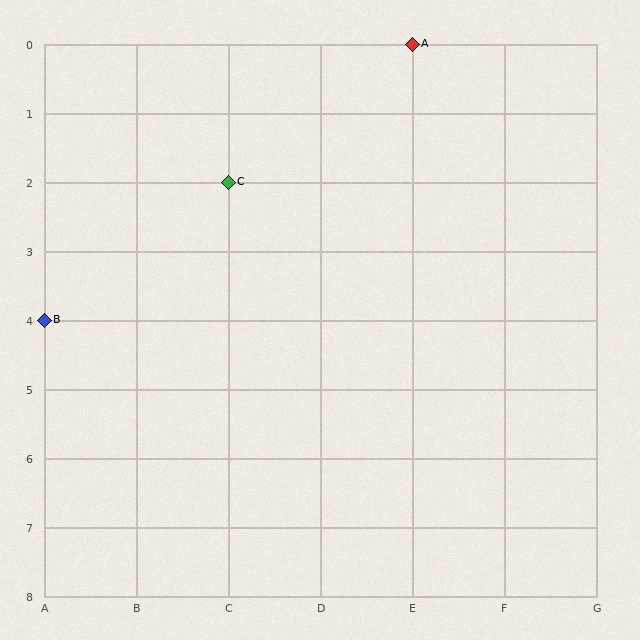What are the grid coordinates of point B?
Point B is at grid coordinates (A, 4).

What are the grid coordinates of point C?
Point C is at grid coordinates (C, 2).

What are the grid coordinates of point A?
Point A is at grid coordinates (E, 0).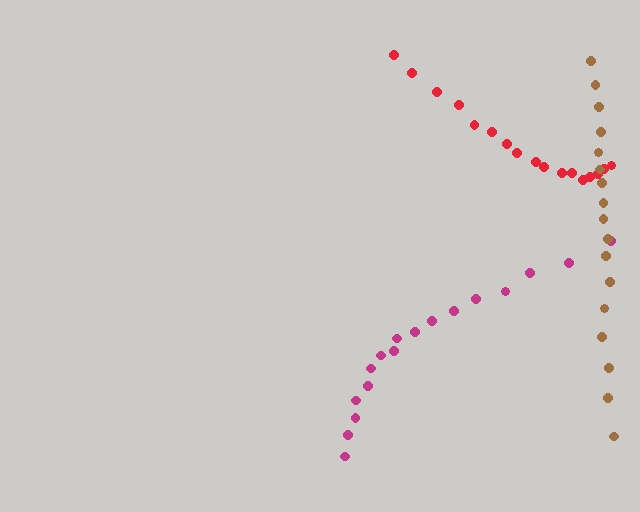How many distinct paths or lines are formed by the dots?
There are 3 distinct paths.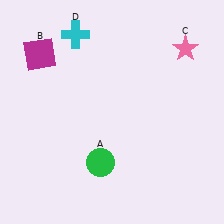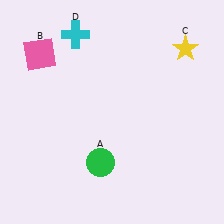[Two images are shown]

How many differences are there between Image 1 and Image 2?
There are 2 differences between the two images.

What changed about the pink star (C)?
In Image 1, C is pink. In Image 2, it changed to yellow.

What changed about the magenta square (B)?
In Image 1, B is magenta. In Image 2, it changed to pink.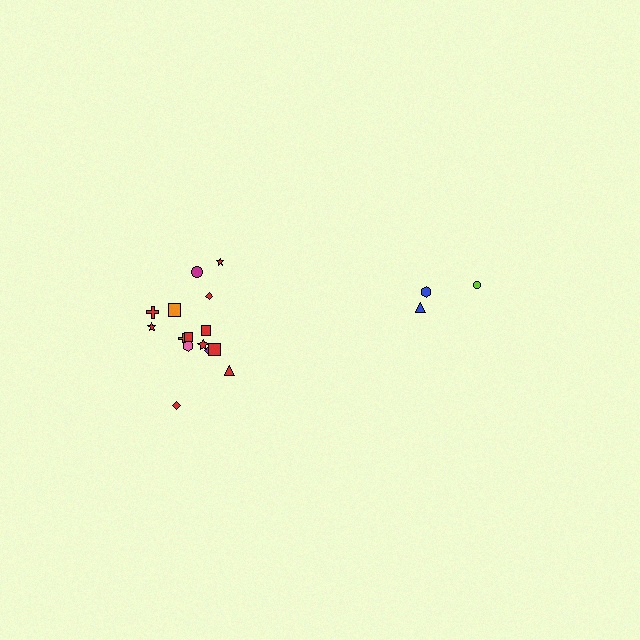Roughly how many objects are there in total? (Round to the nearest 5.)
Roughly 20 objects in total.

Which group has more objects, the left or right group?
The left group.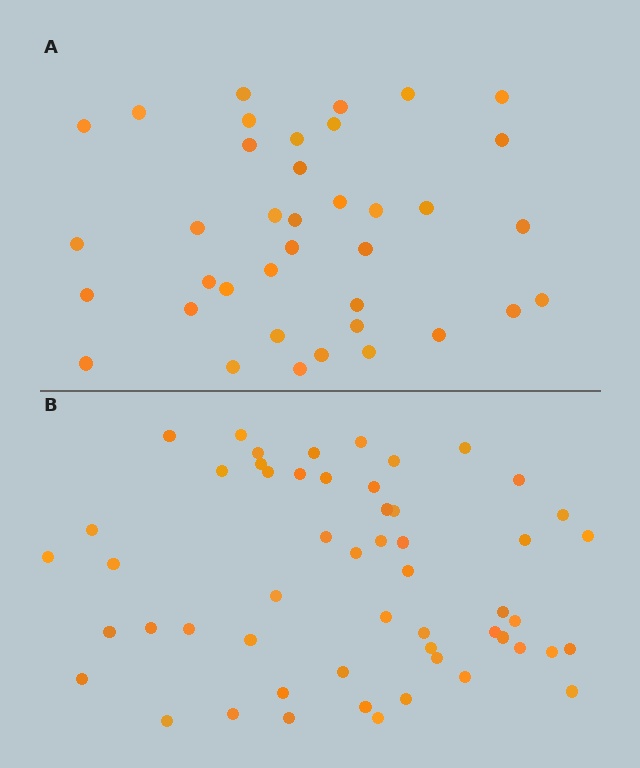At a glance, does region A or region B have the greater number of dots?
Region B (the bottom region) has more dots.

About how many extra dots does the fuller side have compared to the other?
Region B has approximately 15 more dots than region A.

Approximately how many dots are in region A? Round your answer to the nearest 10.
About 40 dots. (The exact count is 38, which rounds to 40.)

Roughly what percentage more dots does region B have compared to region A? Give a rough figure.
About 40% more.